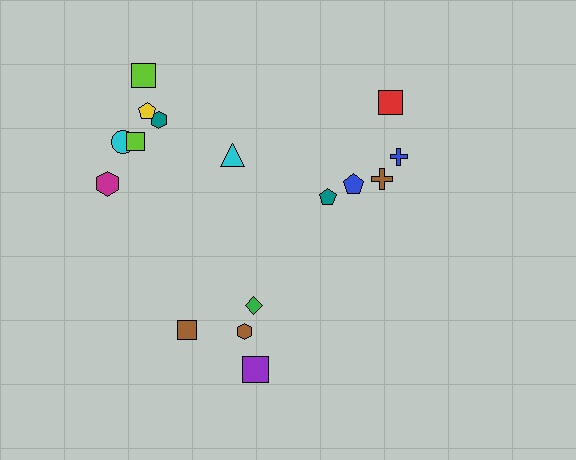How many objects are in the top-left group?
There are 7 objects.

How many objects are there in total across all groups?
There are 17 objects.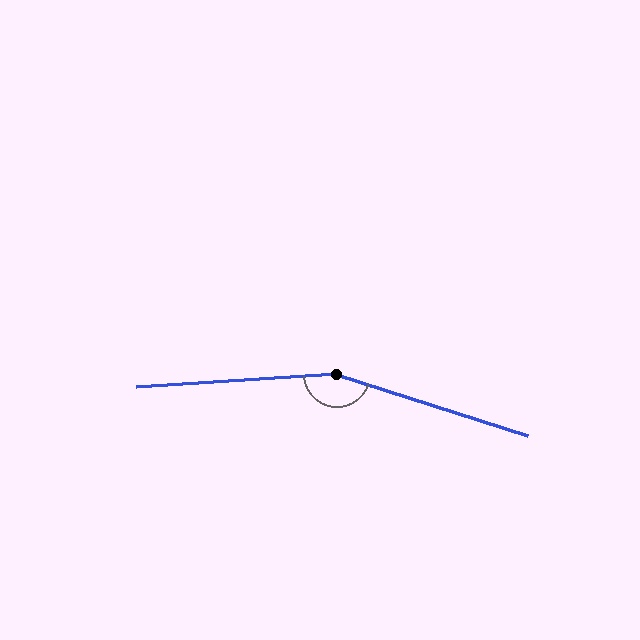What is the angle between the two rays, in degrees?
Approximately 158 degrees.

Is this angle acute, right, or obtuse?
It is obtuse.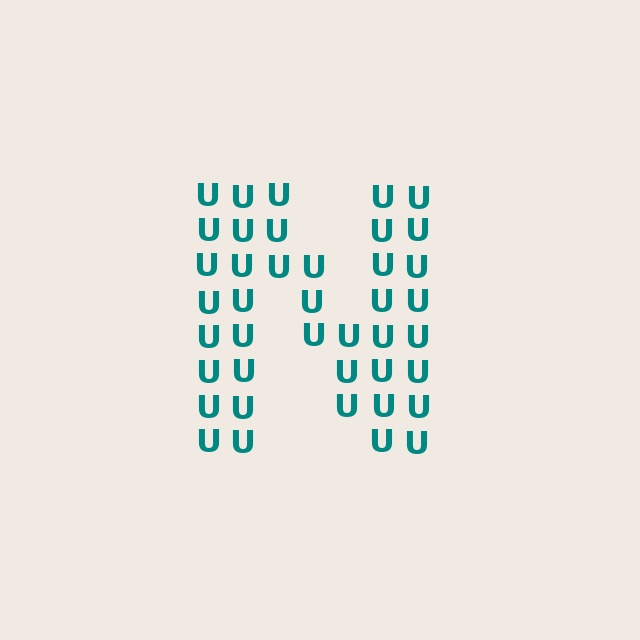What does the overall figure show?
The overall figure shows the letter N.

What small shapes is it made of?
It is made of small letter U's.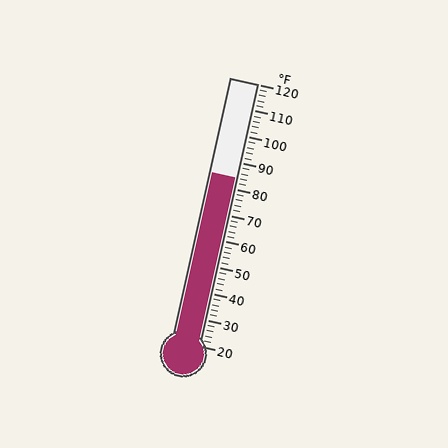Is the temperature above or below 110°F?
The temperature is below 110°F.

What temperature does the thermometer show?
The thermometer shows approximately 84°F.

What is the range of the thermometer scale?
The thermometer scale ranges from 20°F to 120°F.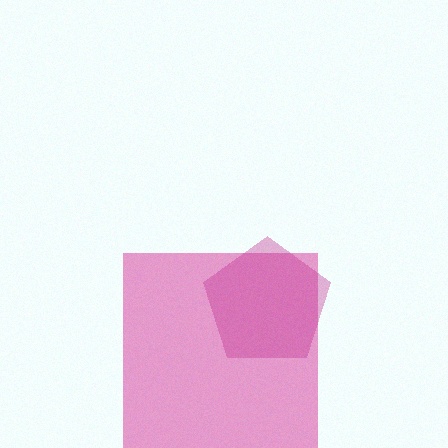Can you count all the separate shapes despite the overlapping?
Yes, there are 2 separate shapes.